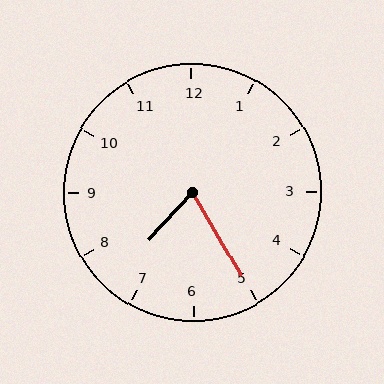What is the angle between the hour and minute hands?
Approximately 72 degrees.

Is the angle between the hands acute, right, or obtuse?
It is acute.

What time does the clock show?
7:25.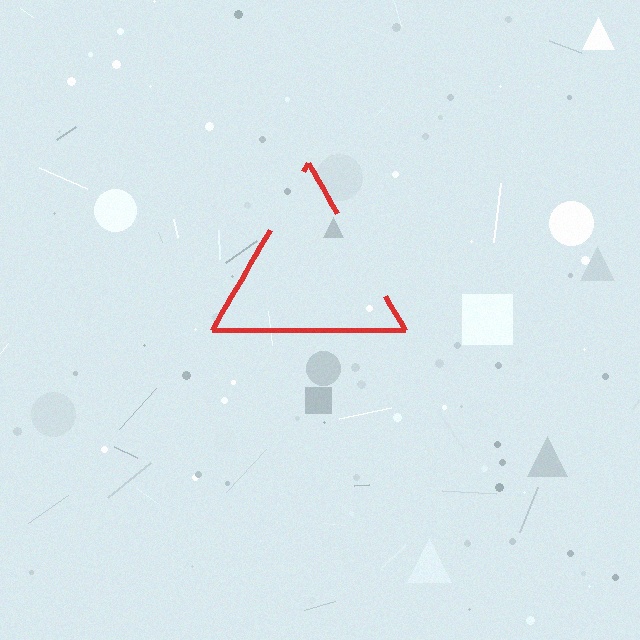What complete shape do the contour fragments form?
The contour fragments form a triangle.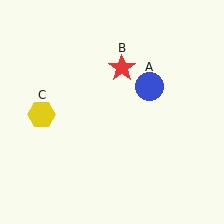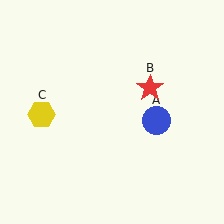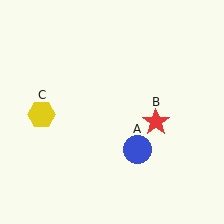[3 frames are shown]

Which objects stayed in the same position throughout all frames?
Yellow hexagon (object C) remained stationary.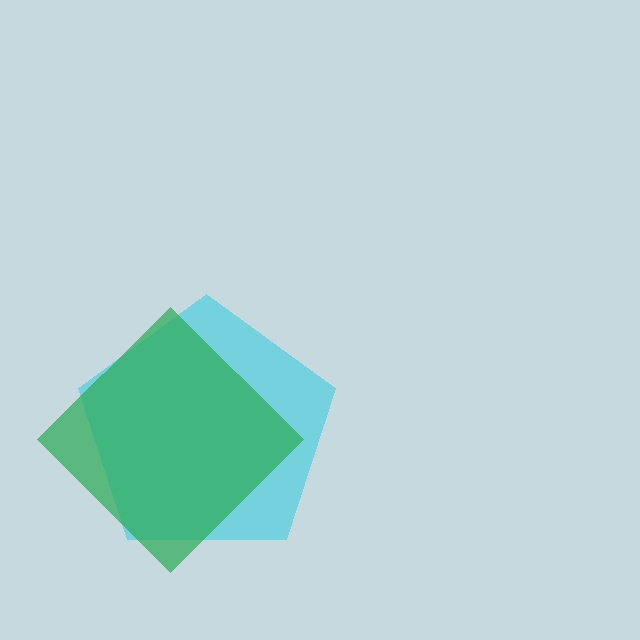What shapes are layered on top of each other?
The layered shapes are: a cyan pentagon, a green diamond.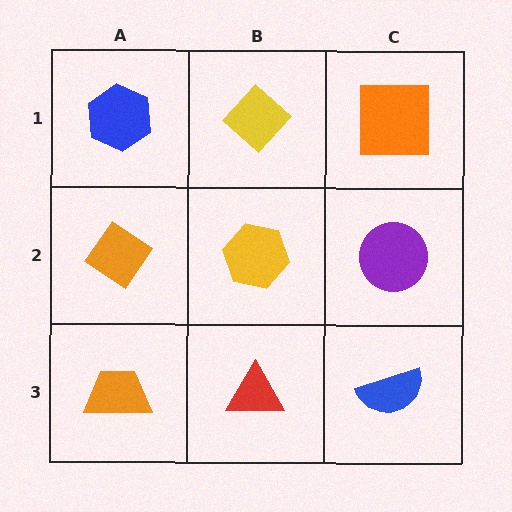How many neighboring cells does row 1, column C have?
2.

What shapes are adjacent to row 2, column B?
A yellow diamond (row 1, column B), a red triangle (row 3, column B), an orange diamond (row 2, column A), a purple circle (row 2, column C).